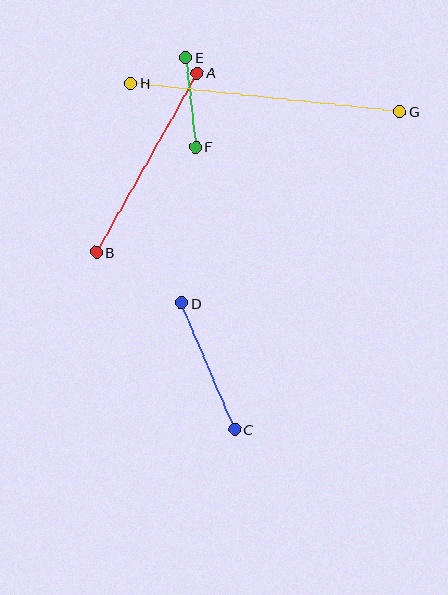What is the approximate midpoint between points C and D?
The midpoint is at approximately (208, 366) pixels.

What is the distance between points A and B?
The distance is approximately 206 pixels.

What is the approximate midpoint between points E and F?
The midpoint is at approximately (191, 102) pixels.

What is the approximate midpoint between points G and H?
The midpoint is at approximately (265, 97) pixels.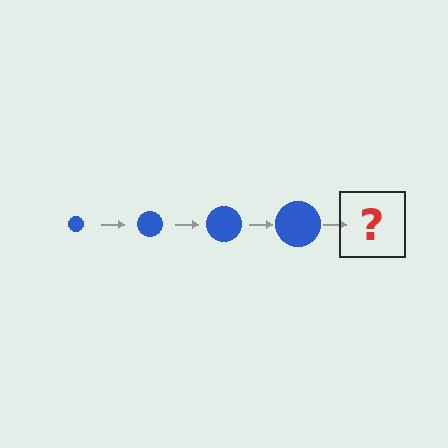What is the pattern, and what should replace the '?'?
The pattern is that the circle gets progressively larger each step. The '?' should be a blue circle, larger than the previous one.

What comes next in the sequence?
The next element should be a blue circle, larger than the previous one.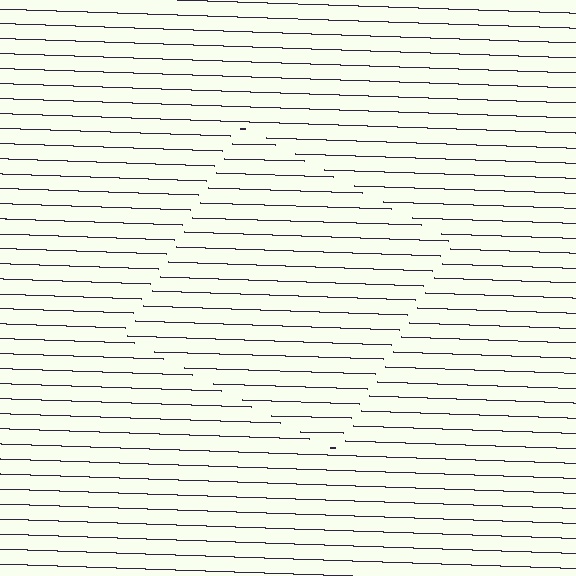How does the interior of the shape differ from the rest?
The interior of the shape contains the same grating, shifted by half a period — the contour is defined by the phase discontinuity where line-ends from the inner and outer gratings abut.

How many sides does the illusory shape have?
4 sides — the line-ends trace a square.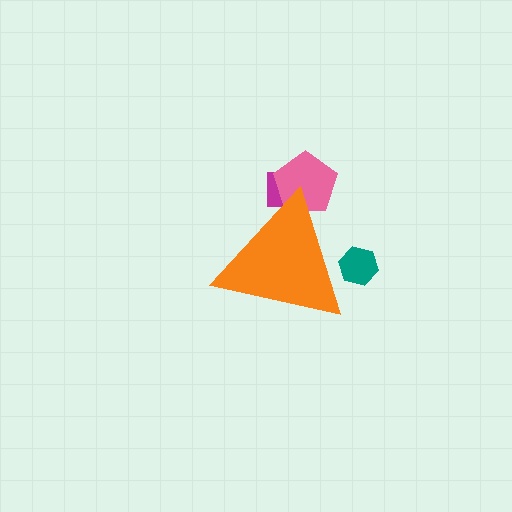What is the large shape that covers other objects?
An orange triangle.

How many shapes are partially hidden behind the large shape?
3 shapes are partially hidden.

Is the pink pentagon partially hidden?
Yes, the pink pentagon is partially hidden behind the orange triangle.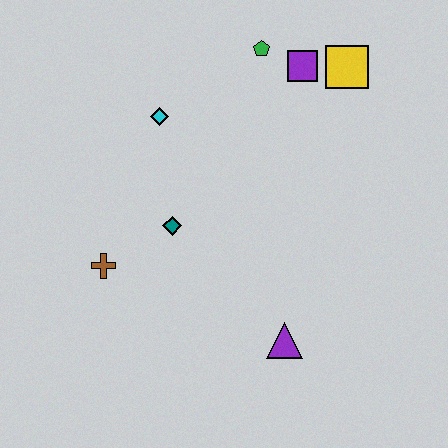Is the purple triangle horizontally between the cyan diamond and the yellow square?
Yes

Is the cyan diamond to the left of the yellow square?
Yes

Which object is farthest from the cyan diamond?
The purple triangle is farthest from the cyan diamond.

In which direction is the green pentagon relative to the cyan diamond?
The green pentagon is to the right of the cyan diamond.